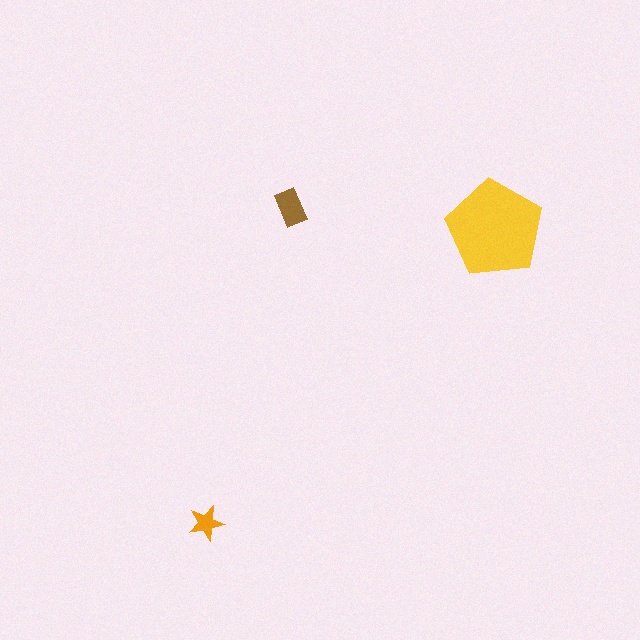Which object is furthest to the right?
The yellow pentagon is rightmost.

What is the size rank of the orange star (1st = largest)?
3rd.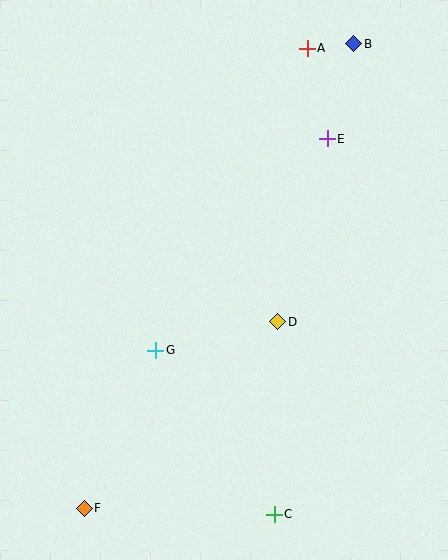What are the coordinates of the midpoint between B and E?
The midpoint between B and E is at (341, 91).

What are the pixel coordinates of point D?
Point D is at (278, 322).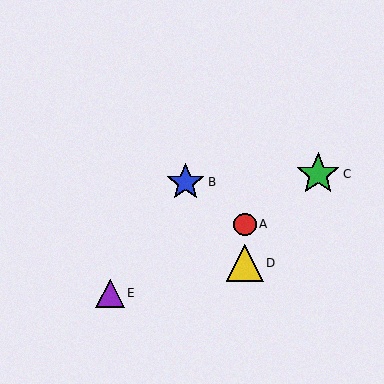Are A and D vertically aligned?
Yes, both are at x≈245.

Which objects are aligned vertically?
Objects A, D are aligned vertically.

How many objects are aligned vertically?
2 objects (A, D) are aligned vertically.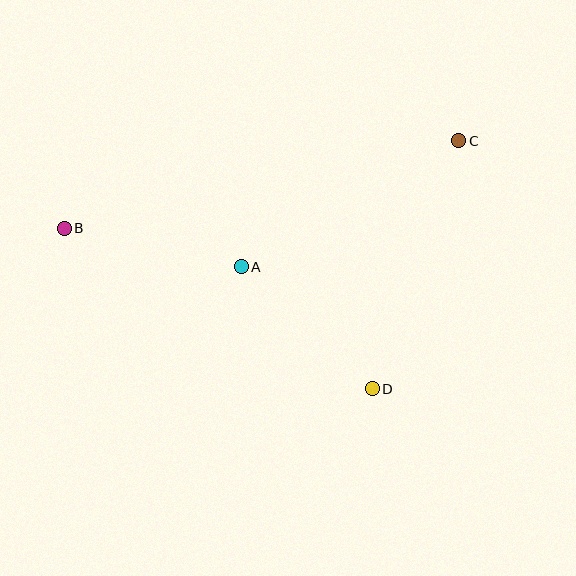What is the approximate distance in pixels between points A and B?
The distance between A and B is approximately 181 pixels.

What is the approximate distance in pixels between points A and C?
The distance between A and C is approximately 252 pixels.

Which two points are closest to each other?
Points A and D are closest to each other.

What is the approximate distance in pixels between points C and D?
The distance between C and D is approximately 263 pixels.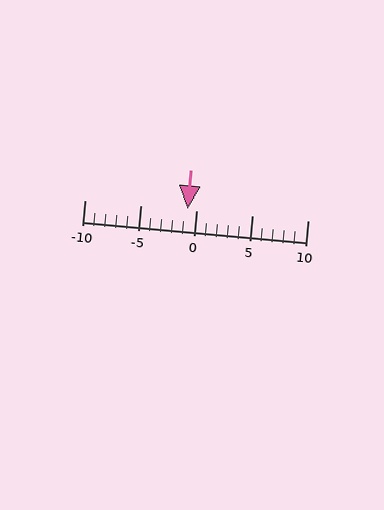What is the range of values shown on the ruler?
The ruler shows values from -10 to 10.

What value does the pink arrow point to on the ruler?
The pink arrow points to approximately -1.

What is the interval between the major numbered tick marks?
The major tick marks are spaced 5 units apart.